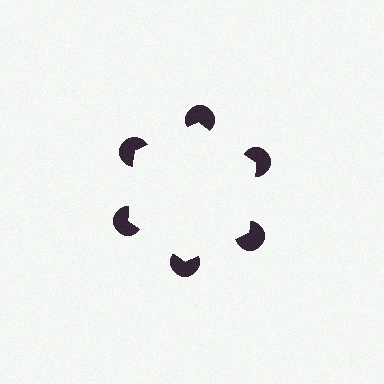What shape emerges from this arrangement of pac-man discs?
An illusory hexagon — its edges are inferred from the aligned wedge cuts in the pac-man discs, not physically drawn.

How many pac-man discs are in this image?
There are 6 — one at each vertex of the illusory hexagon.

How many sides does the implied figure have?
6 sides.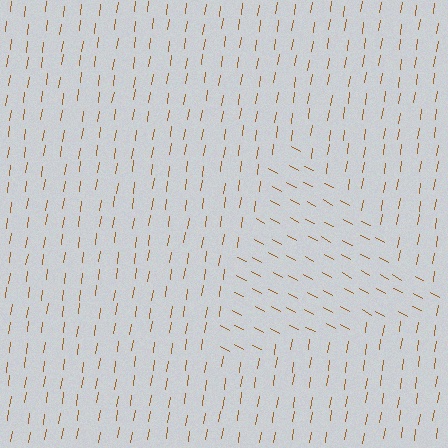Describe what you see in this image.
The image is filled with small brown line segments. A triangle region in the image has lines oriented differently from the surrounding lines, creating a visible texture boundary.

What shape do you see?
I see a triangle.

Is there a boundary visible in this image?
Yes, there is a texture boundary formed by a change in line orientation.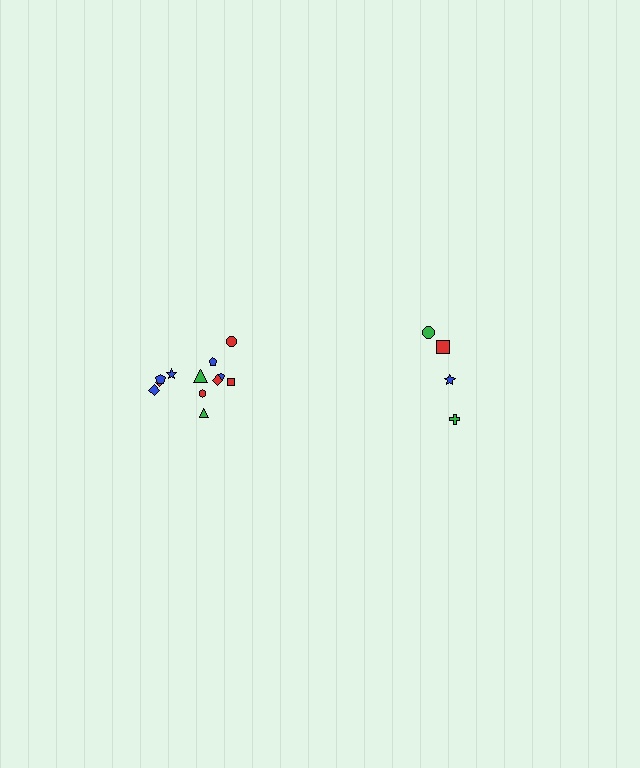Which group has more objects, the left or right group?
The left group.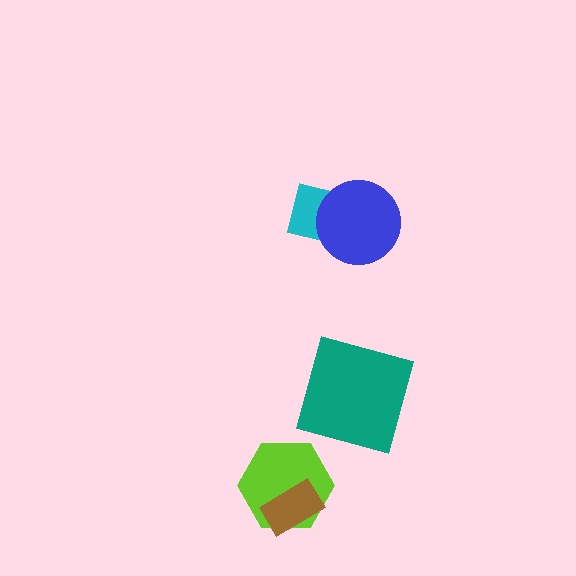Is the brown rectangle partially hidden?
No, no other shape covers it.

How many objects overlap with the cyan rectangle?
1 object overlaps with the cyan rectangle.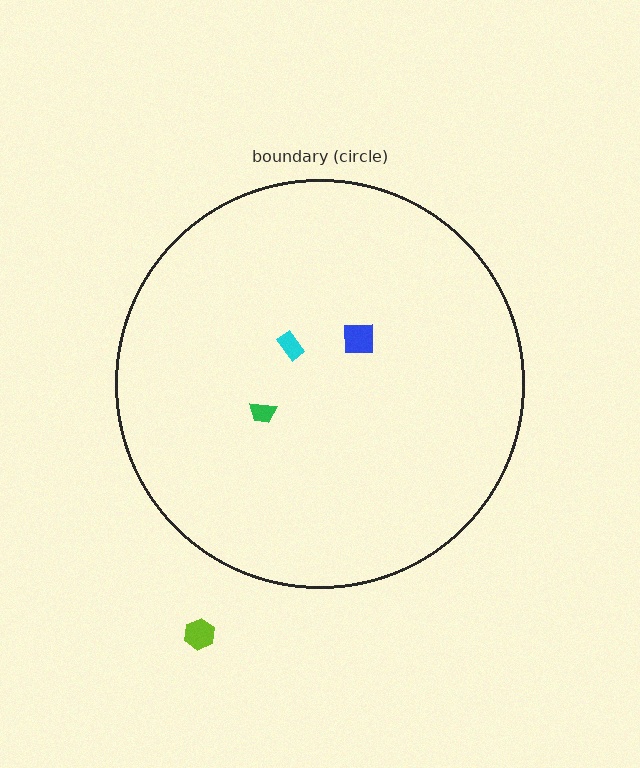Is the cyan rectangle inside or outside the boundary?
Inside.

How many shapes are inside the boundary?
3 inside, 1 outside.